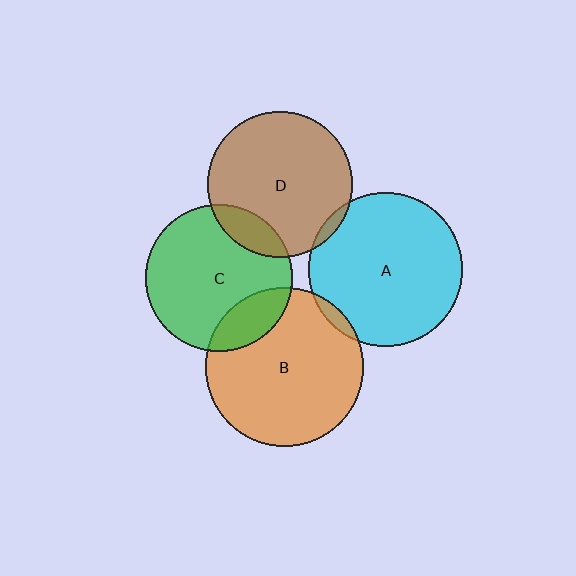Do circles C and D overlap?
Yes.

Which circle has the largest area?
Circle B (orange).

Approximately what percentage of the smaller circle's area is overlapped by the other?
Approximately 15%.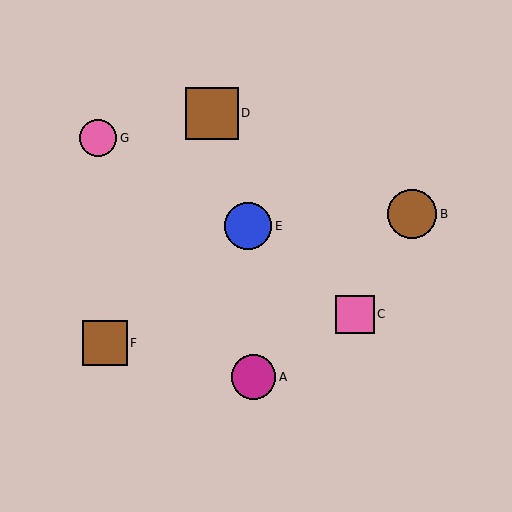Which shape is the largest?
The brown square (labeled D) is the largest.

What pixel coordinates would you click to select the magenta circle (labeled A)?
Click at (254, 377) to select the magenta circle A.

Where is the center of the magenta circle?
The center of the magenta circle is at (254, 377).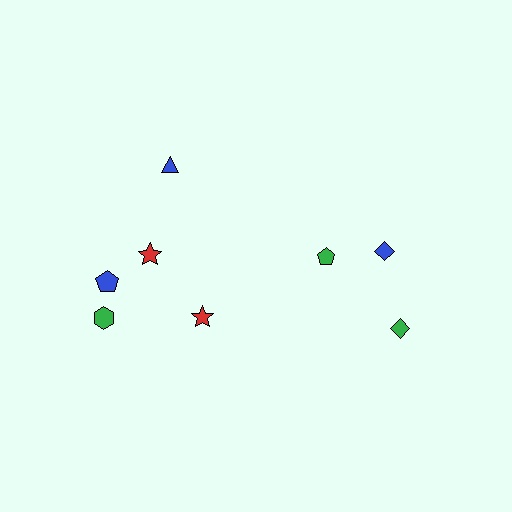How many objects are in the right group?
There are 3 objects.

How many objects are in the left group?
There are 5 objects.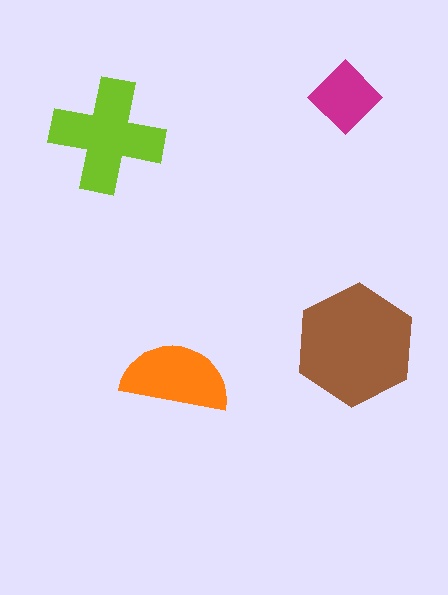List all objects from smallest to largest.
The magenta diamond, the orange semicircle, the lime cross, the brown hexagon.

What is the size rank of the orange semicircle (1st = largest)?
3rd.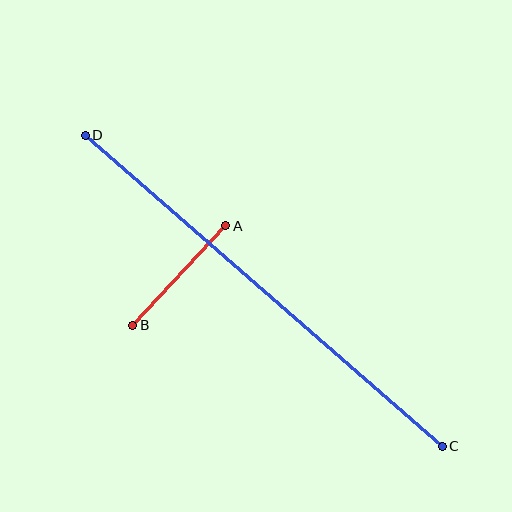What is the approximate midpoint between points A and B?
The midpoint is at approximately (179, 276) pixels.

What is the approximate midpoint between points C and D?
The midpoint is at approximately (264, 291) pixels.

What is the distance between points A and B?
The distance is approximately 136 pixels.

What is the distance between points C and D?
The distance is approximately 473 pixels.